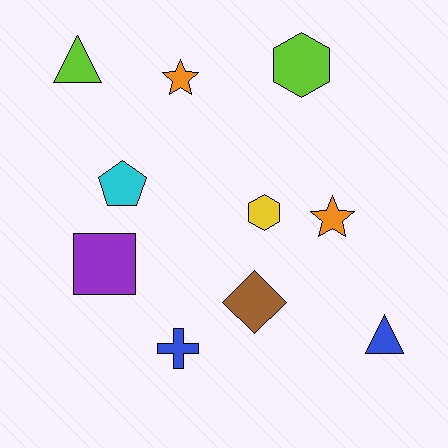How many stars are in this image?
There are 2 stars.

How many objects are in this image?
There are 10 objects.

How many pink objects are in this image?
There are no pink objects.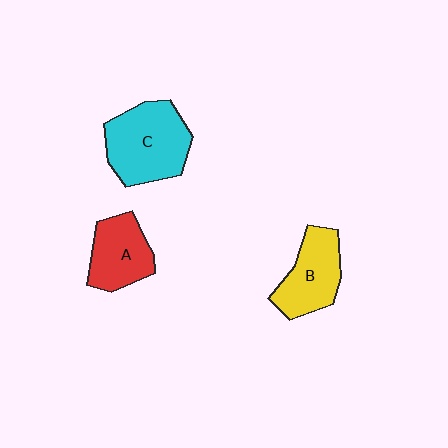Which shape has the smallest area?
Shape A (red).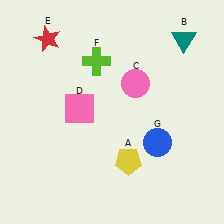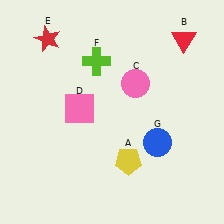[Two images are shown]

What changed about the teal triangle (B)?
In Image 1, B is teal. In Image 2, it changed to red.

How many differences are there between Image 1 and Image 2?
There is 1 difference between the two images.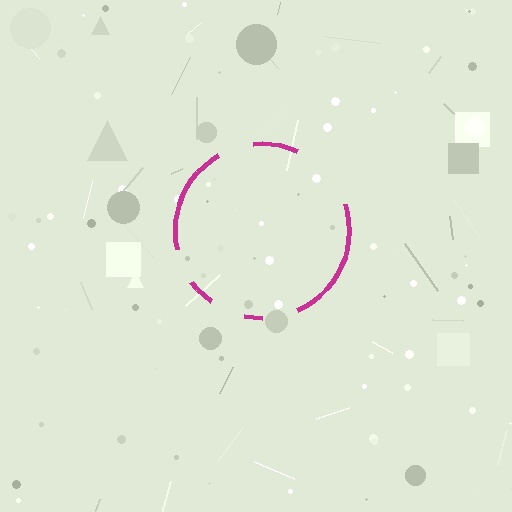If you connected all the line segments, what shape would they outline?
They would outline a circle.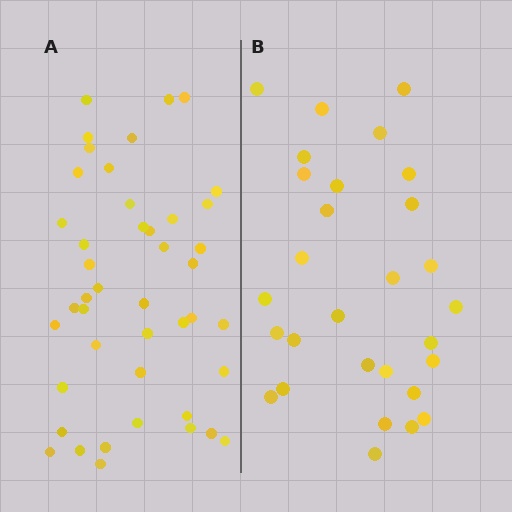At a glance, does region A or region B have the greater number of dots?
Region A (the left region) has more dots.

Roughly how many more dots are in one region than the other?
Region A has approximately 15 more dots than region B.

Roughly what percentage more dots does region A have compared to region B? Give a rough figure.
About 50% more.